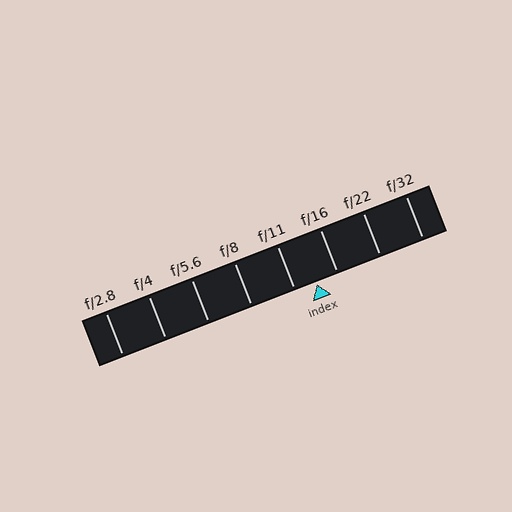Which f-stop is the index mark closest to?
The index mark is closest to f/16.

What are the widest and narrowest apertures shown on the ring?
The widest aperture shown is f/2.8 and the narrowest is f/32.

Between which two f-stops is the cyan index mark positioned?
The index mark is between f/11 and f/16.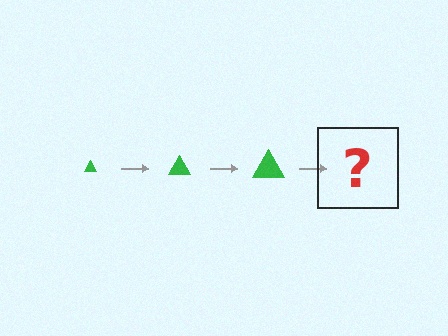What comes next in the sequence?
The next element should be a green triangle, larger than the previous one.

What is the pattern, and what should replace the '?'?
The pattern is that the triangle gets progressively larger each step. The '?' should be a green triangle, larger than the previous one.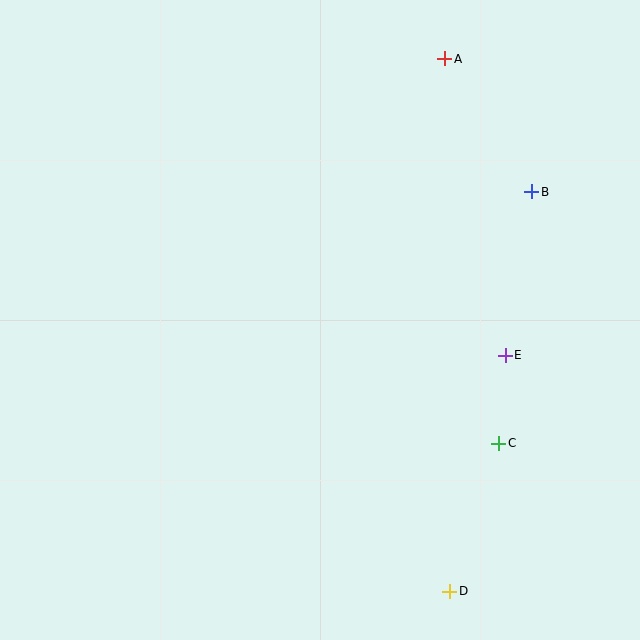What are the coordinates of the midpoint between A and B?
The midpoint between A and B is at (488, 125).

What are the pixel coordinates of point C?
Point C is at (499, 443).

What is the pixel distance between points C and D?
The distance between C and D is 156 pixels.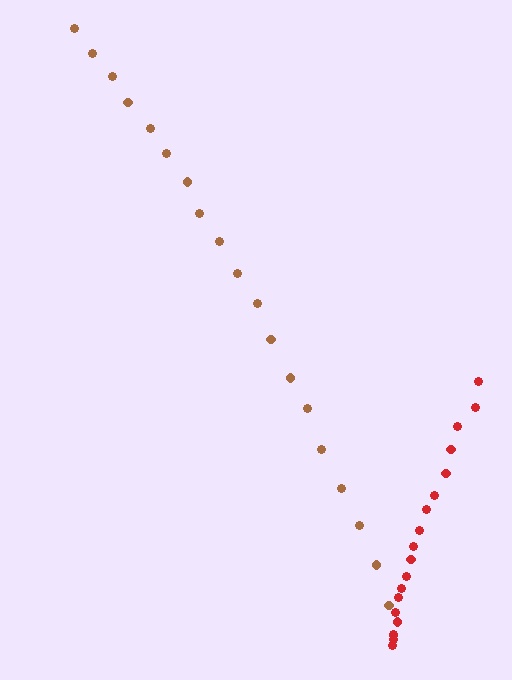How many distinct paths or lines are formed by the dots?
There are 2 distinct paths.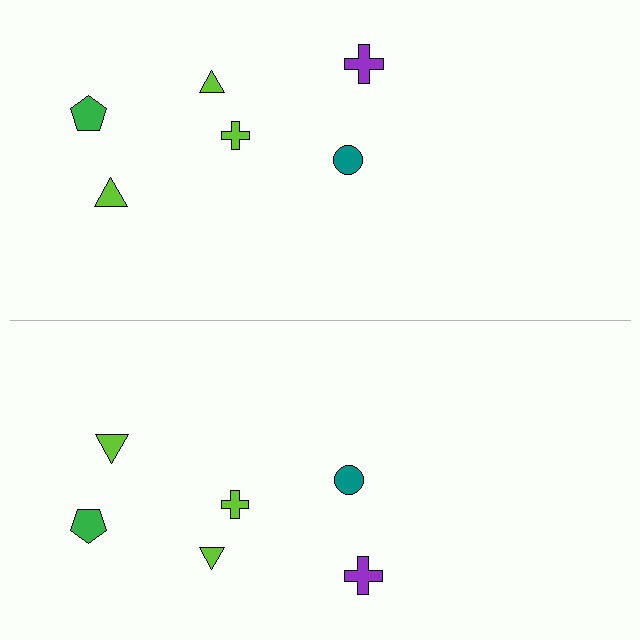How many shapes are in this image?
There are 12 shapes in this image.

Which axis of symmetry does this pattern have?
The pattern has a horizontal axis of symmetry running through the center of the image.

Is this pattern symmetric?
Yes, this pattern has bilateral (reflection) symmetry.